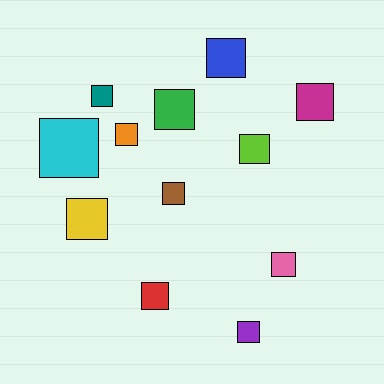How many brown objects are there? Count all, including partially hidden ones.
There is 1 brown object.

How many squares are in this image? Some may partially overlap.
There are 12 squares.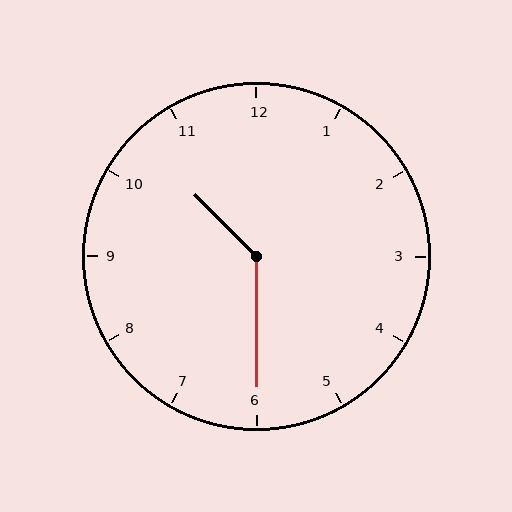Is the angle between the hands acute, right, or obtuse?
It is obtuse.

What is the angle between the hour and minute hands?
Approximately 135 degrees.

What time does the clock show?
10:30.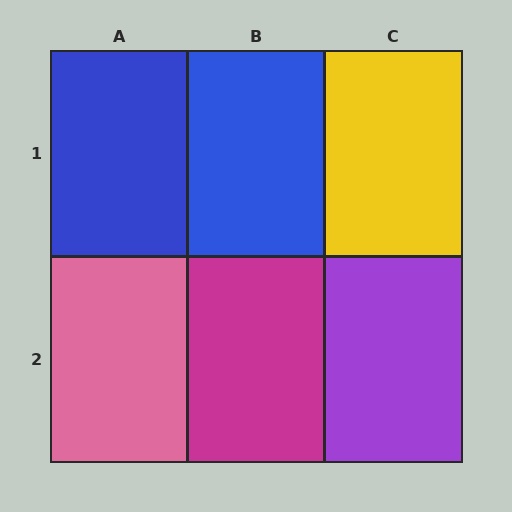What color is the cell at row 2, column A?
Pink.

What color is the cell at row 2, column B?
Magenta.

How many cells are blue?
2 cells are blue.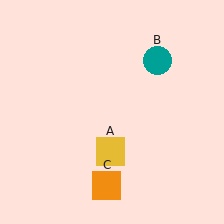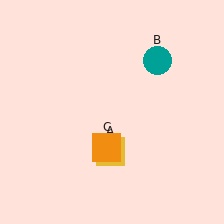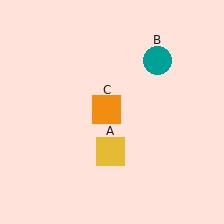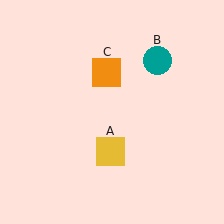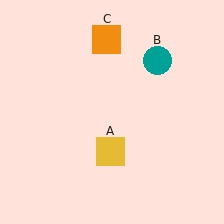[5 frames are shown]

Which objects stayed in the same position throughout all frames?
Yellow square (object A) and teal circle (object B) remained stationary.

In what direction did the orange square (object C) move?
The orange square (object C) moved up.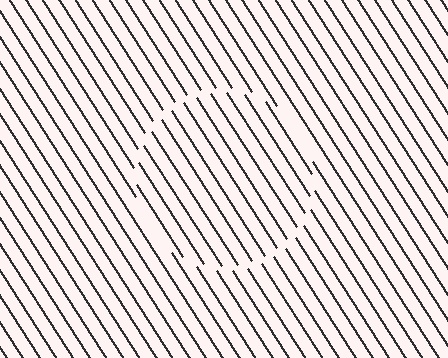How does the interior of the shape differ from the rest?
The interior of the shape contains the same grating, shifted by half a period — the contour is defined by the phase discontinuity where line-ends from the inner and outer gratings abut.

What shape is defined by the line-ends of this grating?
An illusory circle. The interior of the shape contains the same grating, shifted by half a period — the contour is defined by the phase discontinuity where line-ends from the inner and outer gratings abut.